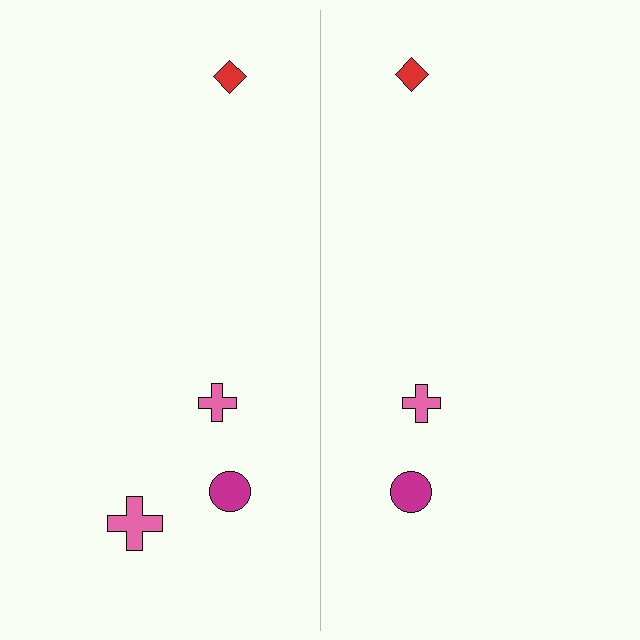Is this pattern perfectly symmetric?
No, the pattern is not perfectly symmetric. A pink cross is missing from the right side.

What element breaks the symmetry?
A pink cross is missing from the right side.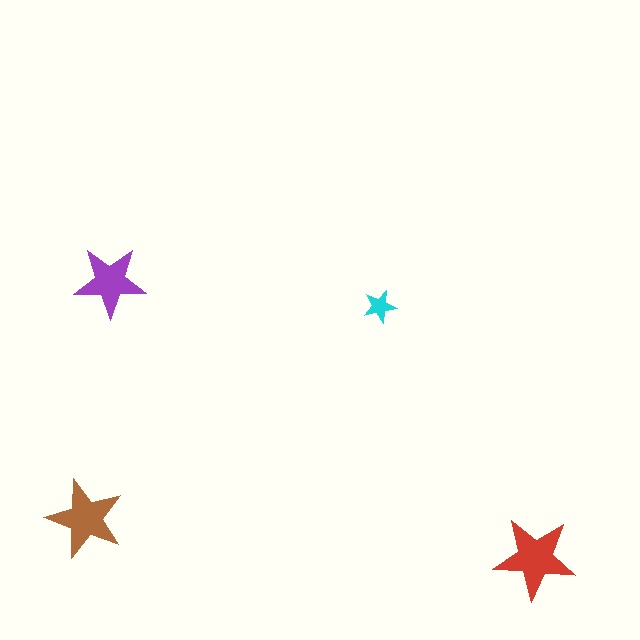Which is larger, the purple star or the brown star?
The brown one.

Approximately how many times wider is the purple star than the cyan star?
About 2 times wider.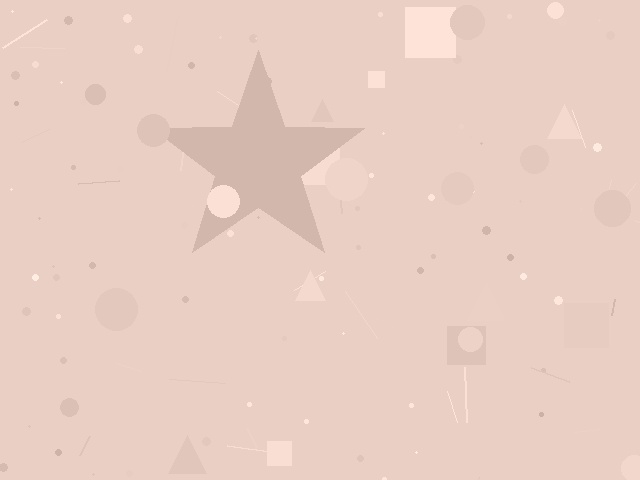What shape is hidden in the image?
A star is hidden in the image.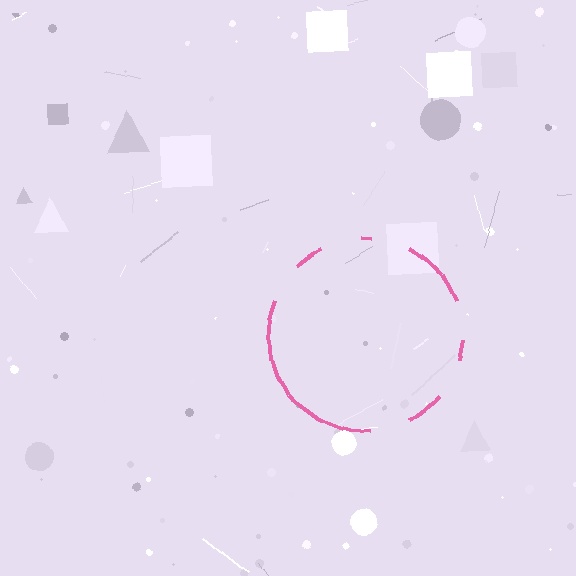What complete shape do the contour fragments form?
The contour fragments form a circle.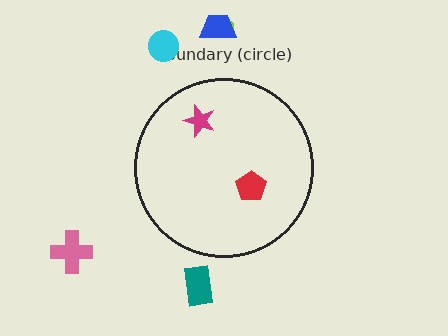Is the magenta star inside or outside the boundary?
Inside.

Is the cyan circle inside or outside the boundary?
Outside.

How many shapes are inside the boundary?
2 inside, 5 outside.